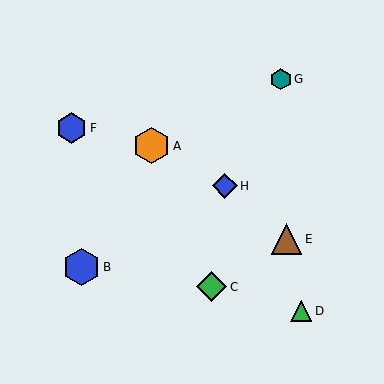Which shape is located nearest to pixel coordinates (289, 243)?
The brown triangle (labeled E) at (286, 239) is nearest to that location.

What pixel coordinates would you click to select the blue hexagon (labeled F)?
Click at (71, 128) to select the blue hexagon F.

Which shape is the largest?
The blue hexagon (labeled B) is the largest.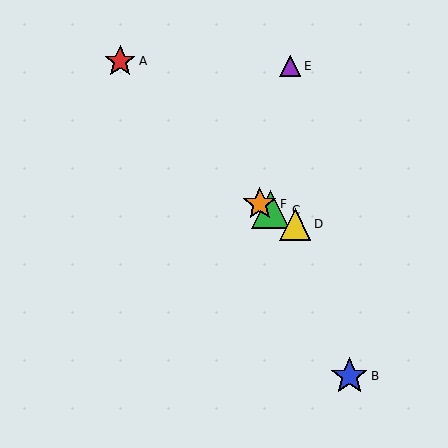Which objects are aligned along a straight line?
Objects C, D, F are aligned along a straight line.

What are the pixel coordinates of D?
Object D is at (295, 224).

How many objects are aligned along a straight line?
3 objects (C, D, F) are aligned along a straight line.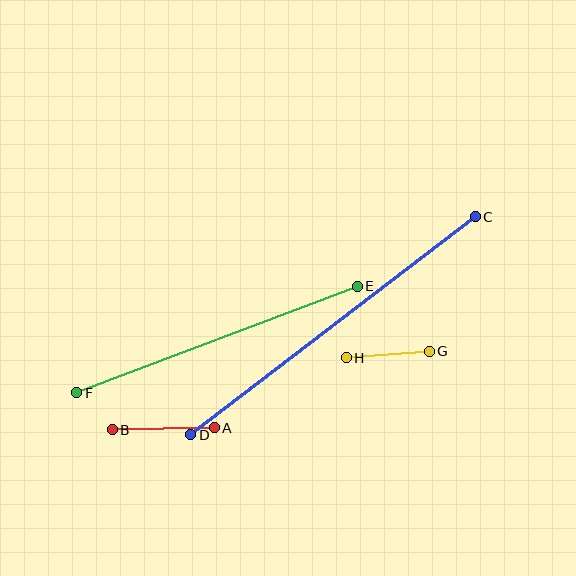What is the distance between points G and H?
The distance is approximately 83 pixels.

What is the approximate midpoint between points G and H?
The midpoint is at approximately (388, 355) pixels.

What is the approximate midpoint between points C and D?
The midpoint is at approximately (333, 326) pixels.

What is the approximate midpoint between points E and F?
The midpoint is at approximately (217, 340) pixels.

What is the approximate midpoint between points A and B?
The midpoint is at approximately (163, 429) pixels.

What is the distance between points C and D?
The distance is approximately 358 pixels.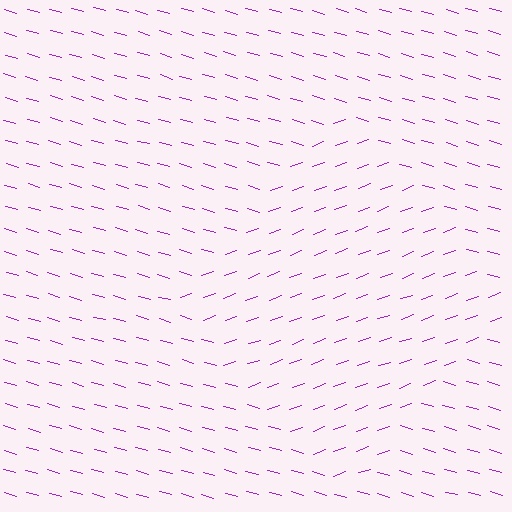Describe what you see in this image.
The image is filled with small purple line segments. A diamond region in the image has lines oriented differently from the surrounding lines, creating a visible texture boundary.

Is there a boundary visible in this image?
Yes, there is a texture boundary formed by a change in line orientation.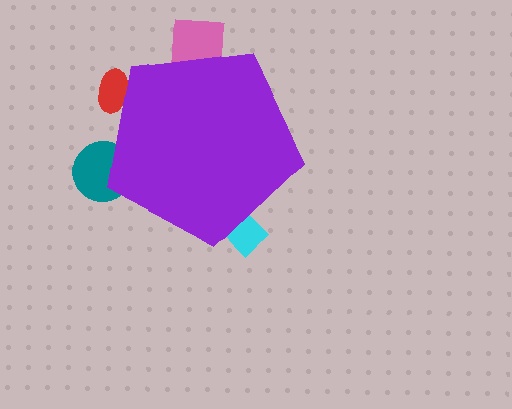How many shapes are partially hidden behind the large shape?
4 shapes are partially hidden.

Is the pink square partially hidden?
Yes, the pink square is partially hidden behind the purple pentagon.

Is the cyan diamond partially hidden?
Yes, the cyan diamond is partially hidden behind the purple pentagon.